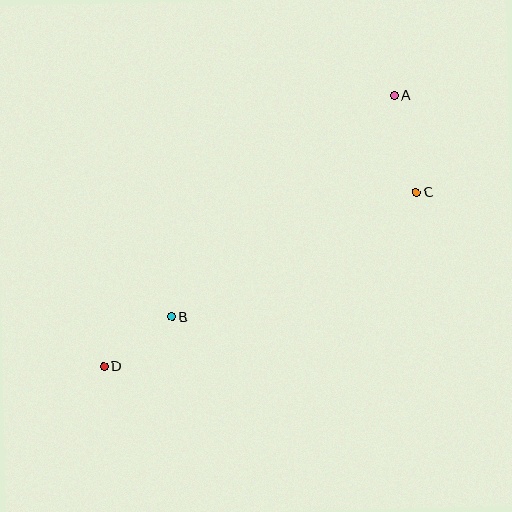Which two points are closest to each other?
Points B and D are closest to each other.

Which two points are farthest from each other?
Points A and D are farthest from each other.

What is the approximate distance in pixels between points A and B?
The distance between A and B is approximately 314 pixels.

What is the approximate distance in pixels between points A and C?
The distance between A and C is approximately 99 pixels.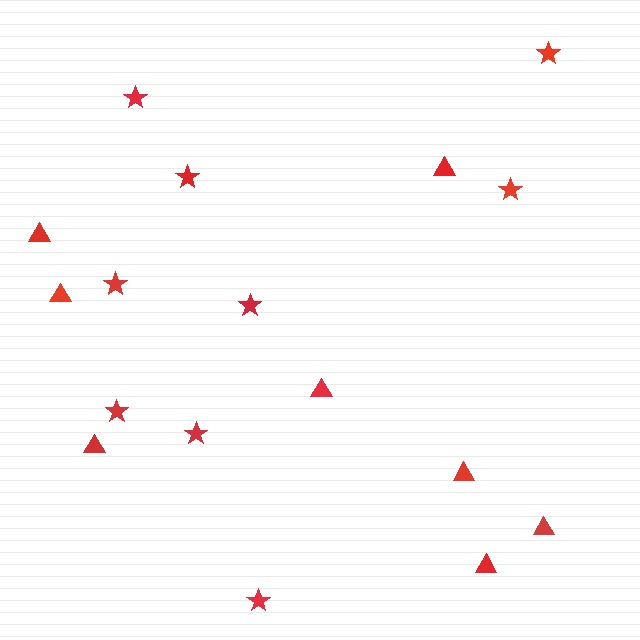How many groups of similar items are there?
There are 2 groups: one group of triangles (8) and one group of stars (9).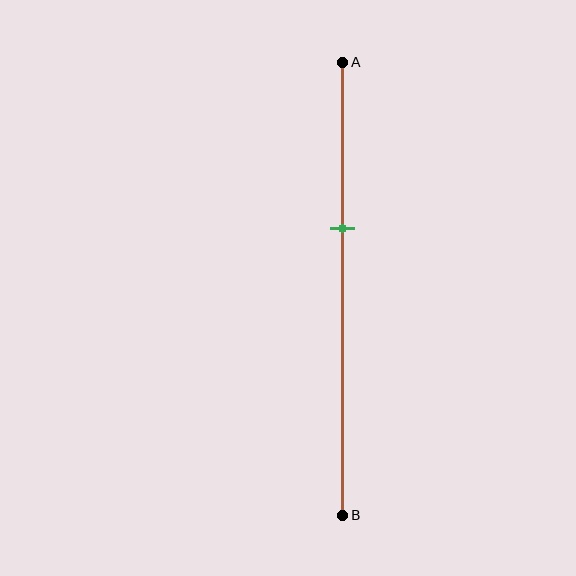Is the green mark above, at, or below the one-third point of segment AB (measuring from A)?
The green mark is below the one-third point of segment AB.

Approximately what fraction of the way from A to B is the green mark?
The green mark is approximately 35% of the way from A to B.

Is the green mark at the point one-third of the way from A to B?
No, the mark is at about 35% from A, not at the 33% one-third point.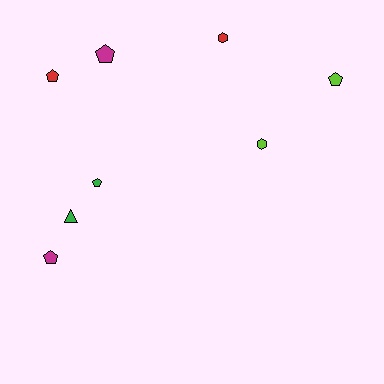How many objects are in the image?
There are 8 objects.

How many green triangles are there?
There is 1 green triangle.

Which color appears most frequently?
Red, with 2 objects.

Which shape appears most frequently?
Pentagon, with 5 objects.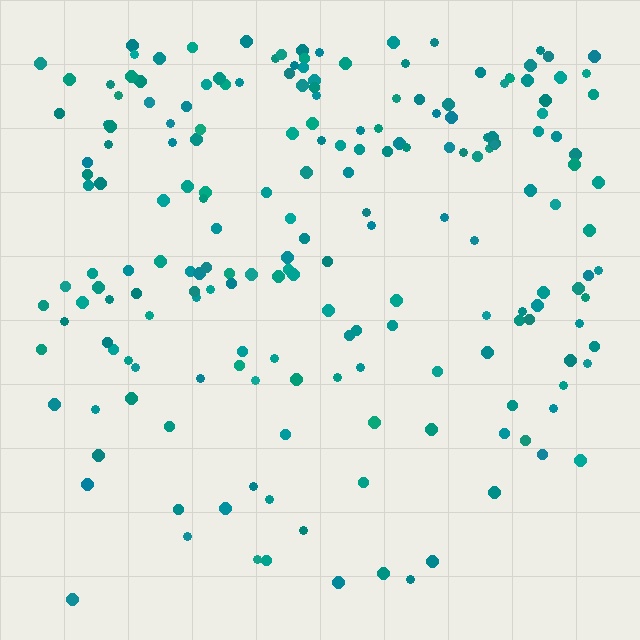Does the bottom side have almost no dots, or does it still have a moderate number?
Still a moderate number, just noticeably fewer than the top.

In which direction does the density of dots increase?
From bottom to top, with the top side densest.